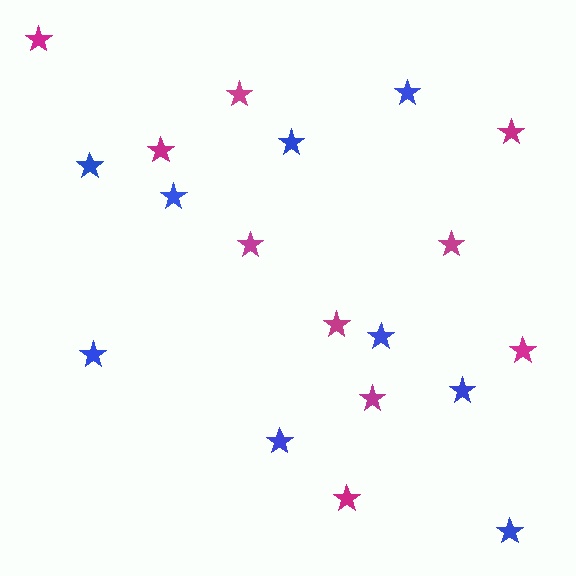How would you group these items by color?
There are 2 groups: one group of blue stars (9) and one group of magenta stars (10).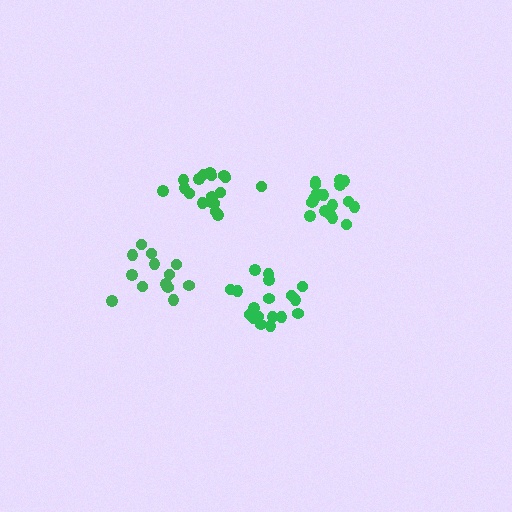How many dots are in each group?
Group 1: 18 dots, Group 2: 18 dots, Group 3: 13 dots, Group 4: 17 dots (66 total).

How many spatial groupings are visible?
There are 4 spatial groupings.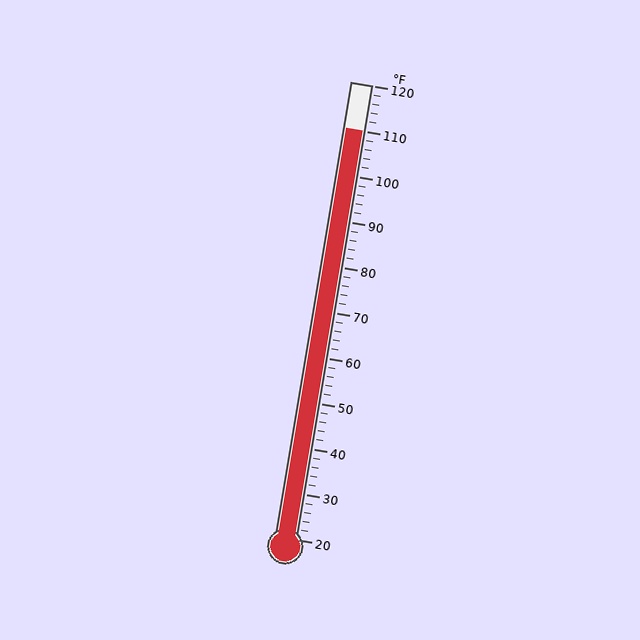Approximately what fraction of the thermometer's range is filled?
The thermometer is filled to approximately 90% of its range.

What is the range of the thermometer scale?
The thermometer scale ranges from 20°F to 120°F.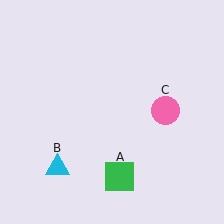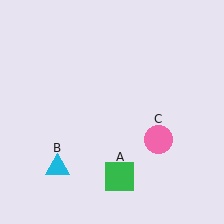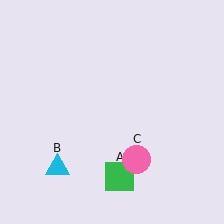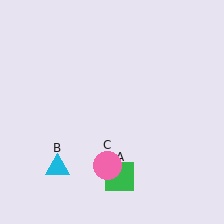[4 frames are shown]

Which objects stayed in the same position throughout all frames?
Green square (object A) and cyan triangle (object B) remained stationary.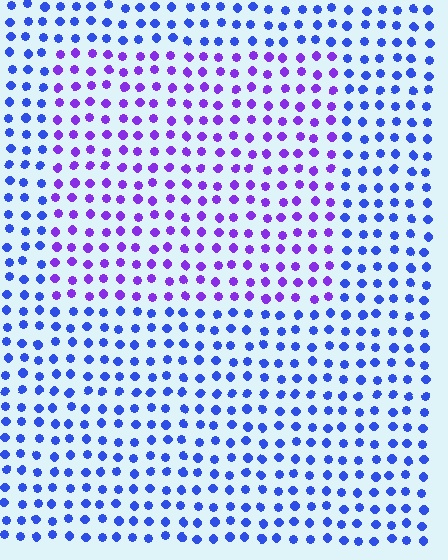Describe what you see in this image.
The image is filled with small blue elements in a uniform arrangement. A rectangle-shaped region is visible where the elements are tinted to a slightly different hue, forming a subtle color boundary.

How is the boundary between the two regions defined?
The boundary is defined purely by a slight shift in hue (about 40 degrees). Spacing, size, and orientation are identical on both sides.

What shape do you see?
I see a rectangle.